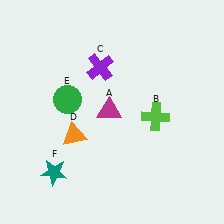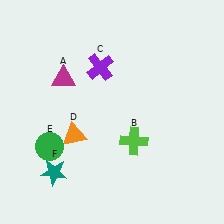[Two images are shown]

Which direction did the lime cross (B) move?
The lime cross (B) moved down.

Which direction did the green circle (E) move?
The green circle (E) moved down.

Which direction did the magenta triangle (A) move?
The magenta triangle (A) moved left.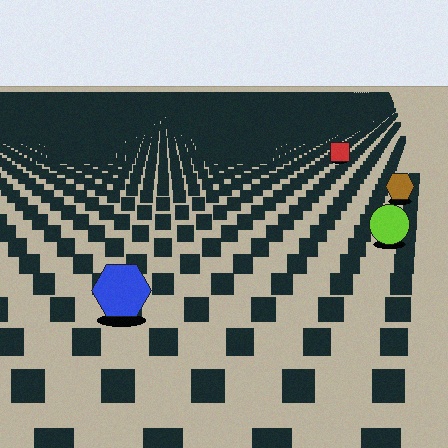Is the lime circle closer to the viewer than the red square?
Yes. The lime circle is closer — you can tell from the texture gradient: the ground texture is coarser near it.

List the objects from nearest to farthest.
From nearest to farthest: the blue hexagon, the lime circle, the brown hexagon, the red square.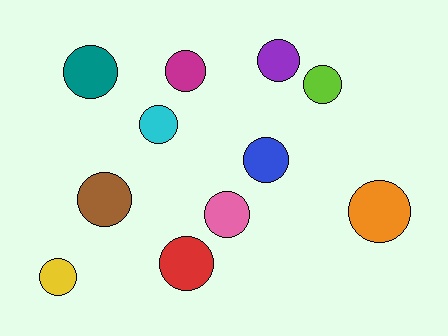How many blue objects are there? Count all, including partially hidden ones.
There is 1 blue object.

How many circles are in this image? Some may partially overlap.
There are 11 circles.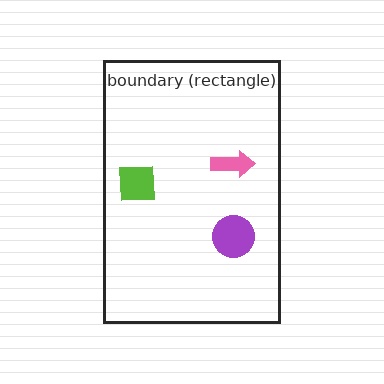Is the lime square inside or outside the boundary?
Inside.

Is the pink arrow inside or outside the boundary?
Inside.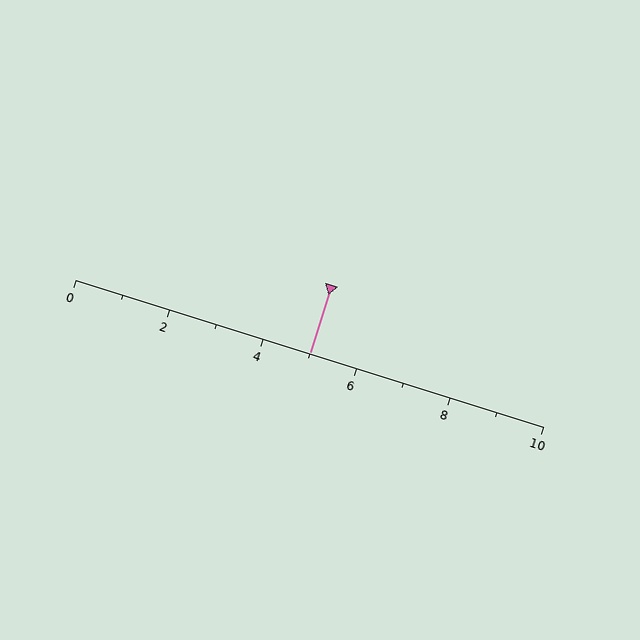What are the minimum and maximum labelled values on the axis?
The axis runs from 0 to 10.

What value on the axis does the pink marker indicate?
The marker indicates approximately 5.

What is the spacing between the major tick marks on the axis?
The major ticks are spaced 2 apart.